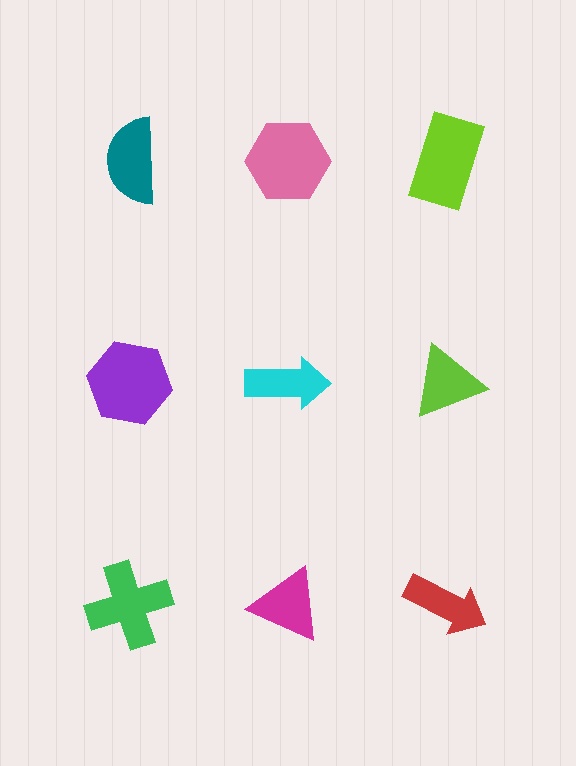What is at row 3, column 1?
A green cross.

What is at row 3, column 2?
A magenta triangle.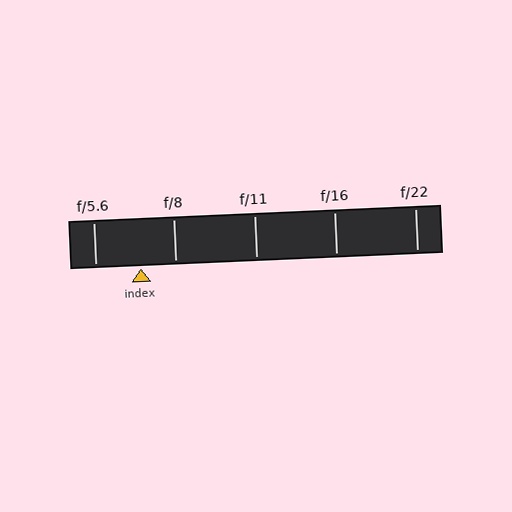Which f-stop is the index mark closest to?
The index mark is closest to f/8.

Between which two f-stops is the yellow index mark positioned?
The index mark is between f/5.6 and f/8.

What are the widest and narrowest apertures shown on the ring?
The widest aperture shown is f/5.6 and the narrowest is f/22.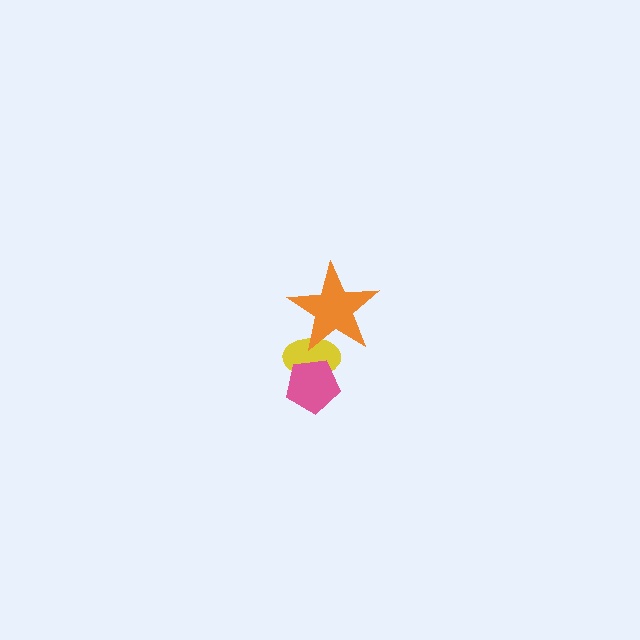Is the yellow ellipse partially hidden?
Yes, it is partially covered by another shape.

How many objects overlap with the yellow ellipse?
2 objects overlap with the yellow ellipse.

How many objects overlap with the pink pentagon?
1 object overlaps with the pink pentagon.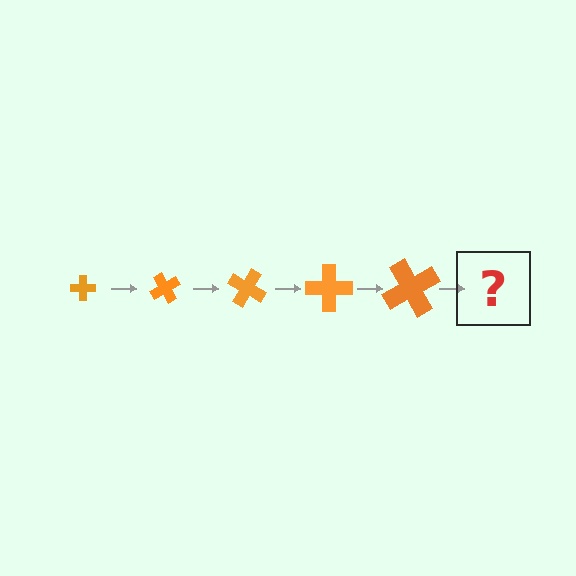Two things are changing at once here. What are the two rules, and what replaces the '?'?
The two rules are that the cross grows larger each step and it rotates 60 degrees each step. The '?' should be a cross, larger than the previous one and rotated 300 degrees from the start.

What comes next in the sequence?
The next element should be a cross, larger than the previous one and rotated 300 degrees from the start.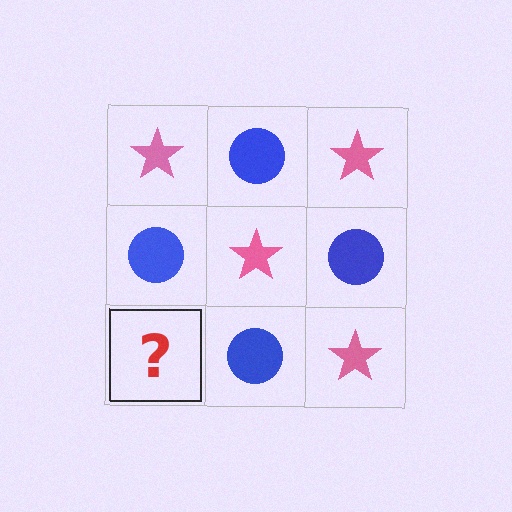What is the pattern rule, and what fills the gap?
The rule is that it alternates pink star and blue circle in a checkerboard pattern. The gap should be filled with a pink star.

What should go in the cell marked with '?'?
The missing cell should contain a pink star.